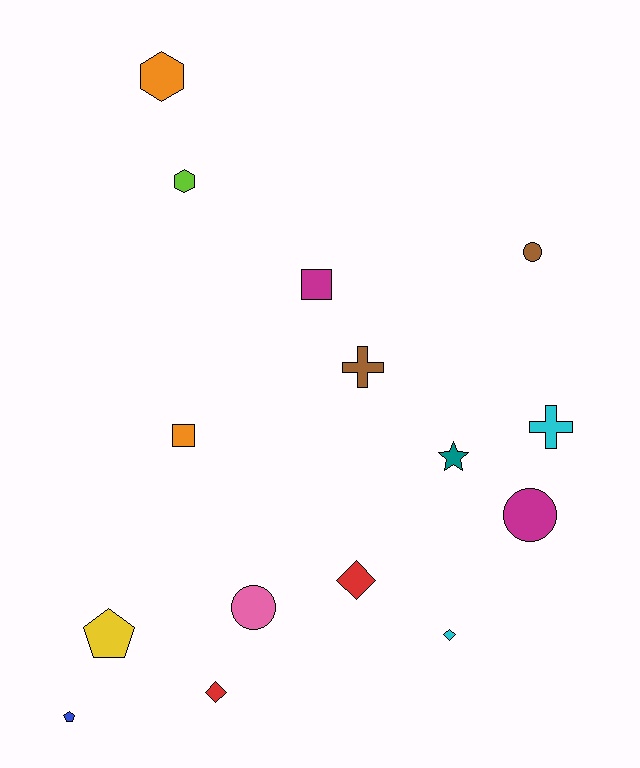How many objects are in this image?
There are 15 objects.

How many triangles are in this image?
There are no triangles.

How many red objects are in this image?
There are 2 red objects.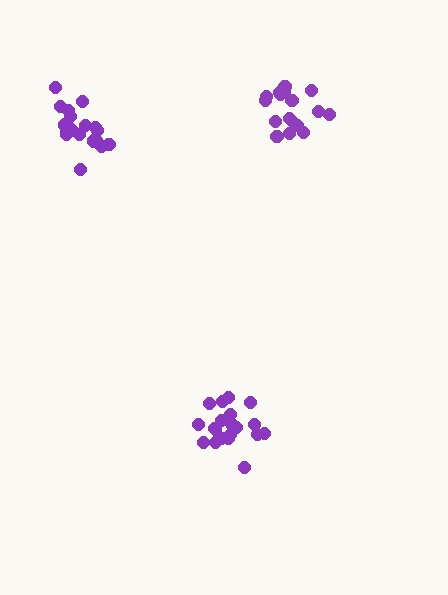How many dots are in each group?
Group 1: 18 dots, Group 2: 21 dots, Group 3: 18 dots (57 total).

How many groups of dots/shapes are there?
There are 3 groups.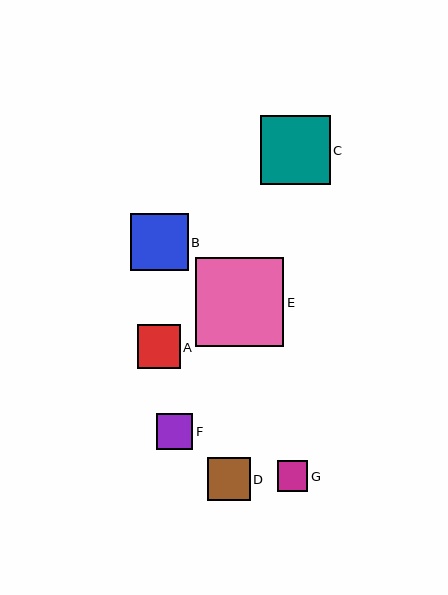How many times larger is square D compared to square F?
Square D is approximately 1.2 times the size of square F.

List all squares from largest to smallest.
From largest to smallest: E, C, B, A, D, F, G.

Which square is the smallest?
Square G is the smallest with a size of approximately 31 pixels.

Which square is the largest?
Square E is the largest with a size of approximately 89 pixels.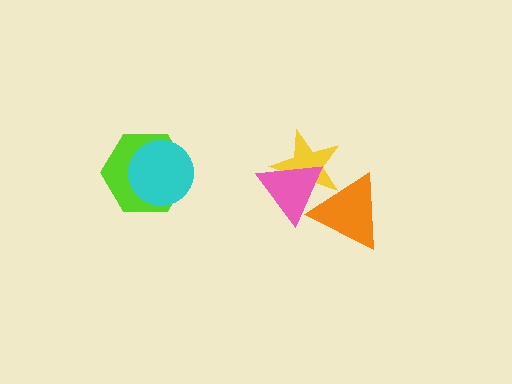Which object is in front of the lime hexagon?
The cyan circle is in front of the lime hexagon.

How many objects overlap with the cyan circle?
1 object overlaps with the cyan circle.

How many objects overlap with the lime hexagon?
1 object overlaps with the lime hexagon.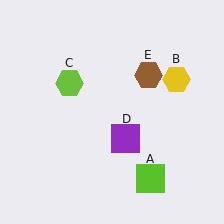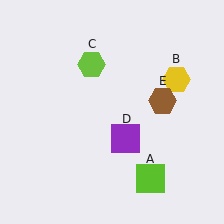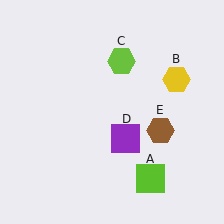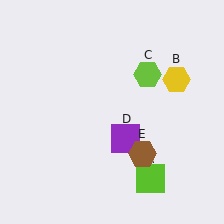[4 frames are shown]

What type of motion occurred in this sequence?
The lime hexagon (object C), brown hexagon (object E) rotated clockwise around the center of the scene.